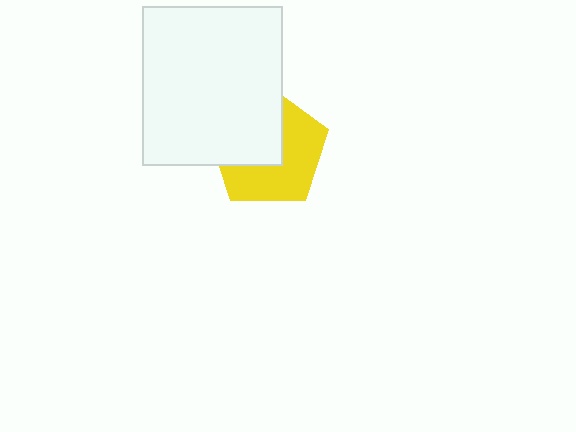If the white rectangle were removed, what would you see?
You would see the complete yellow pentagon.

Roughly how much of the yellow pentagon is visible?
About half of it is visible (roughly 54%).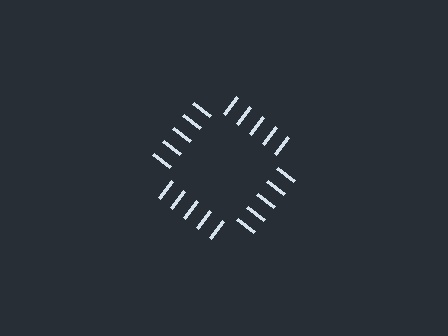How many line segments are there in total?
20 — 5 along each of the 4 edges.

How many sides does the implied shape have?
4 sides — the line-ends trace a square.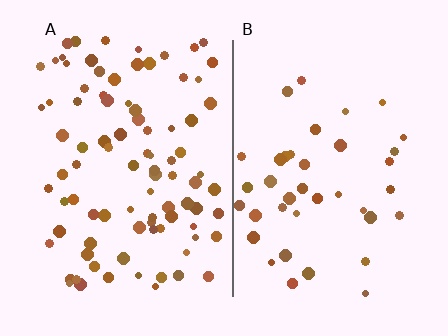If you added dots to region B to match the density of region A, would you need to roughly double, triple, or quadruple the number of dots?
Approximately double.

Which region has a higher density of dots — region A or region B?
A (the left).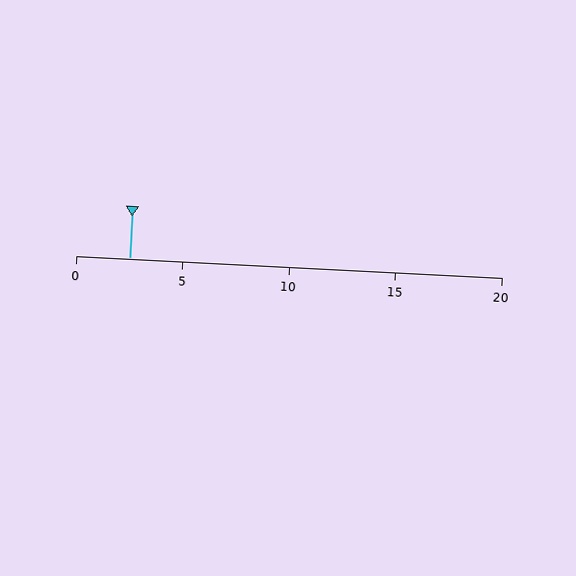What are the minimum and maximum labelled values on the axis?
The axis runs from 0 to 20.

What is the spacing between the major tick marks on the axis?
The major ticks are spaced 5 apart.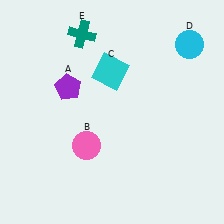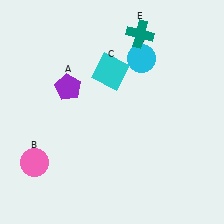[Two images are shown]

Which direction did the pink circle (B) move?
The pink circle (B) moved left.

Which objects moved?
The objects that moved are: the pink circle (B), the cyan circle (D), the teal cross (E).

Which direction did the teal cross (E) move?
The teal cross (E) moved right.